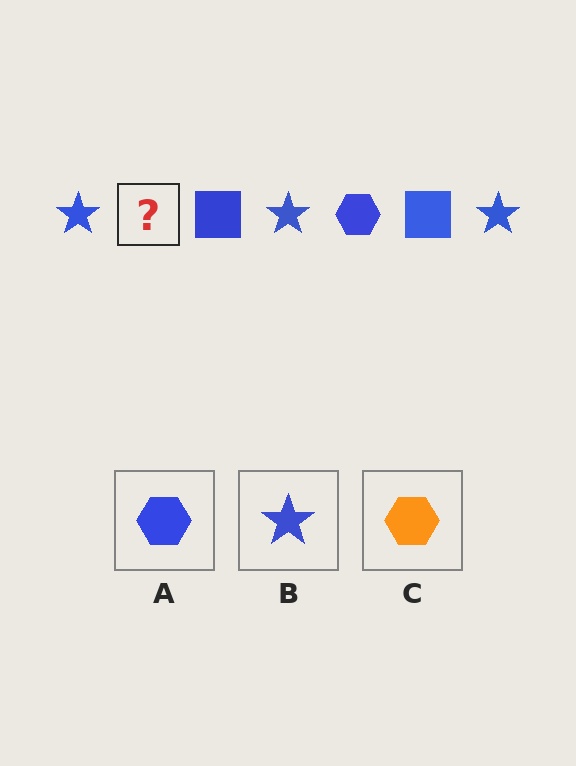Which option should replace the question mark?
Option A.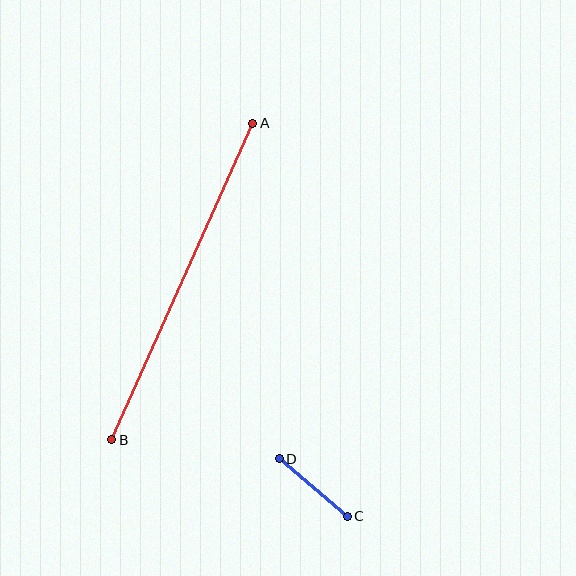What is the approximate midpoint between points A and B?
The midpoint is at approximately (182, 281) pixels.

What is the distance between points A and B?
The distance is approximately 346 pixels.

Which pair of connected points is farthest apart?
Points A and B are farthest apart.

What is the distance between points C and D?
The distance is approximately 89 pixels.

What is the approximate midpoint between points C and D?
The midpoint is at approximately (313, 487) pixels.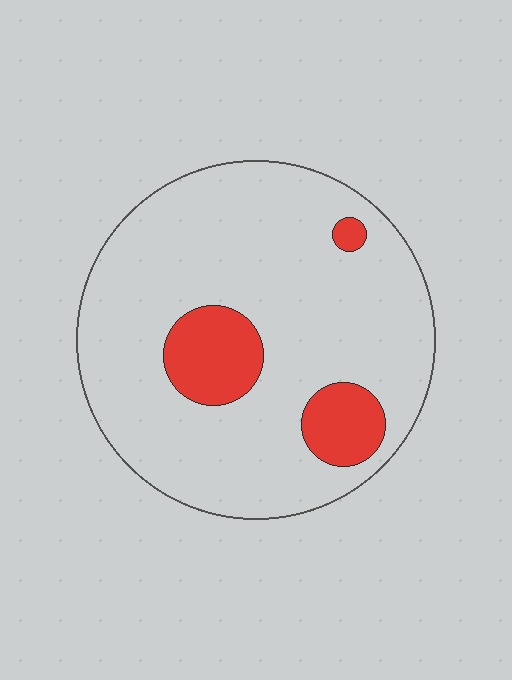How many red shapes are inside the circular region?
3.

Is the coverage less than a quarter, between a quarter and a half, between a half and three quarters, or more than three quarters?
Less than a quarter.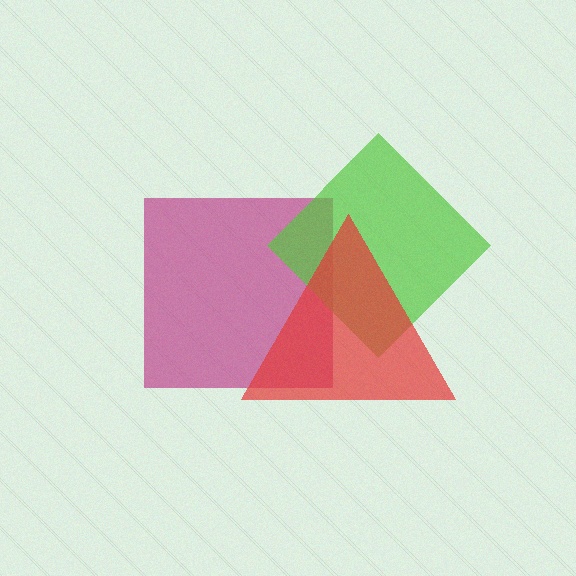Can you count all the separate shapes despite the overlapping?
Yes, there are 3 separate shapes.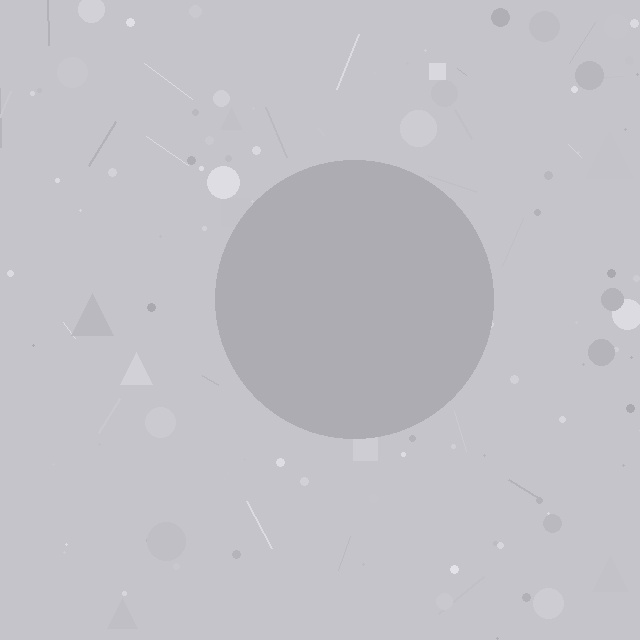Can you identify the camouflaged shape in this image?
The camouflaged shape is a circle.